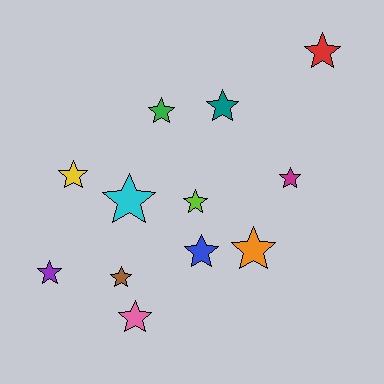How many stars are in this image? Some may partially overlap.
There are 12 stars.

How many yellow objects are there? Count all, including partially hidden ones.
There is 1 yellow object.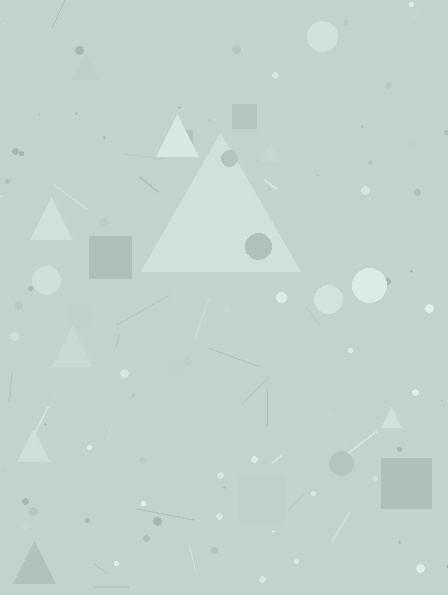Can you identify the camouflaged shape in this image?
The camouflaged shape is a triangle.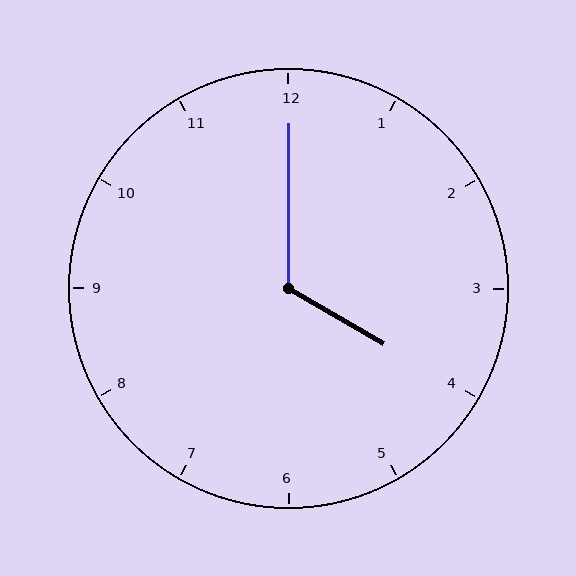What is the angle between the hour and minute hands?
Approximately 120 degrees.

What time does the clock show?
4:00.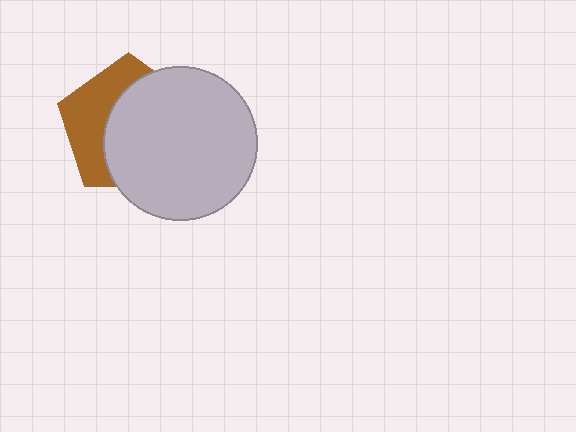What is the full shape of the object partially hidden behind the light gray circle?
The partially hidden object is a brown pentagon.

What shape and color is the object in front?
The object in front is a light gray circle.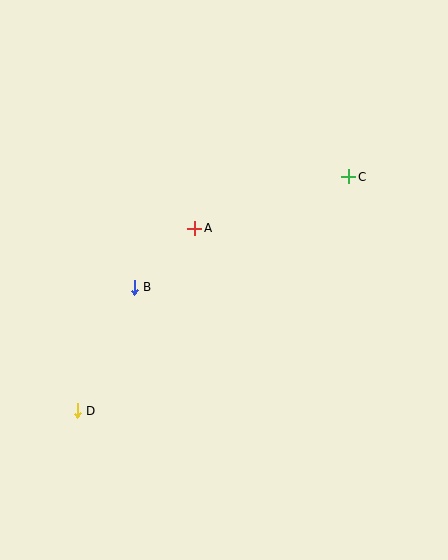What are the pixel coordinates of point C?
Point C is at (349, 177).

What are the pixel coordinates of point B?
Point B is at (134, 287).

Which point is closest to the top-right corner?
Point C is closest to the top-right corner.